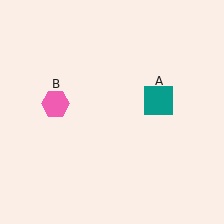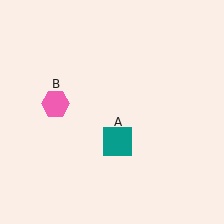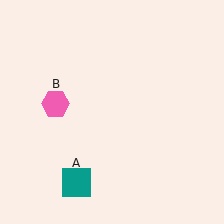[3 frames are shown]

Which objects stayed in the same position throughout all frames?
Pink hexagon (object B) remained stationary.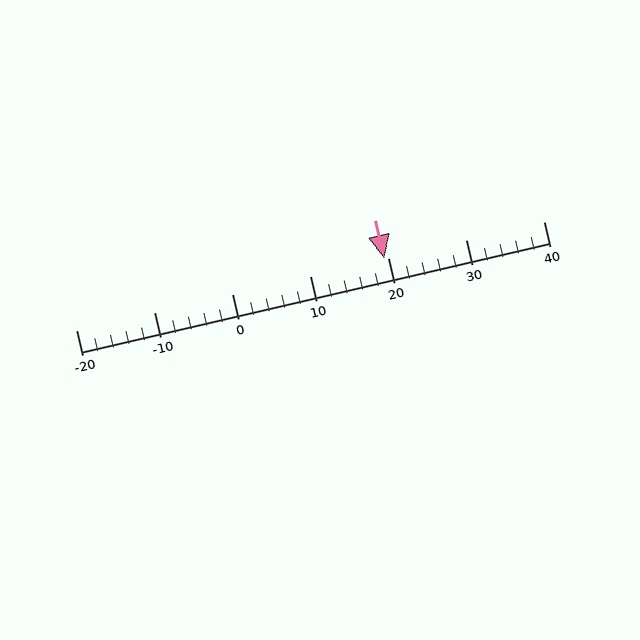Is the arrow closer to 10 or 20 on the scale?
The arrow is closer to 20.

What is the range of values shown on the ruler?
The ruler shows values from -20 to 40.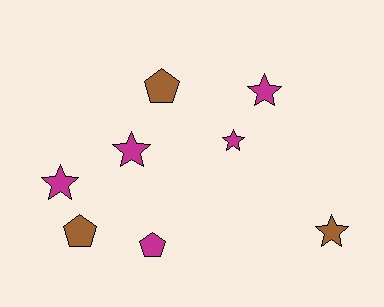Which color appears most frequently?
Magenta, with 5 objects.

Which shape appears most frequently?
Star, with 5 objects.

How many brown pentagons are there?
There are 2 brown pentagons.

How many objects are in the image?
There are 8 objects.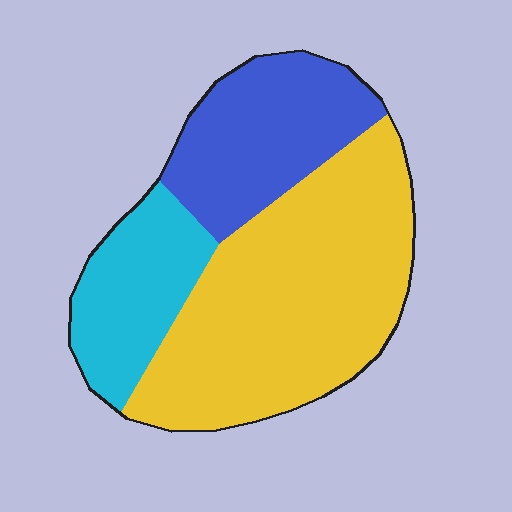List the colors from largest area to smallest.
From largest to smallest: yellow, blue, cyan.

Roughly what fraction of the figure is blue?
Blue takes up about one quarter (1/4) of the figure.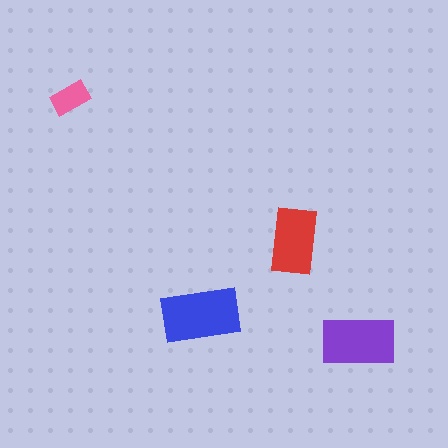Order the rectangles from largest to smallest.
the blue one, the purple one, the red one, the pink one.